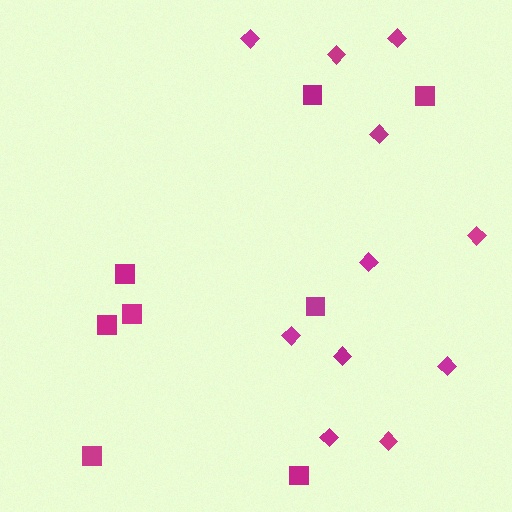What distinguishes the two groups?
There are 2 groups: one group of squares (8) and one group of diamonds (11).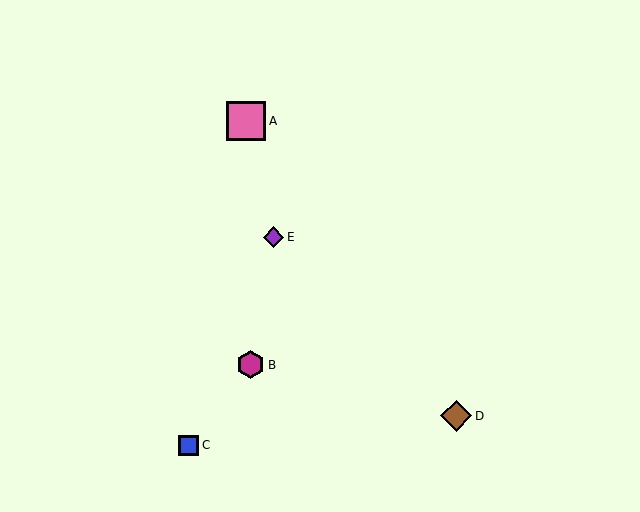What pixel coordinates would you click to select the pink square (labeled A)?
Click at (246, 121) to select the pink square A.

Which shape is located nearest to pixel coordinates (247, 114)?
The pink square (labeled A) at (246, 121) is nearest to that location.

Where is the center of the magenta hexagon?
The center of the magenta hexagon is at (250, 365).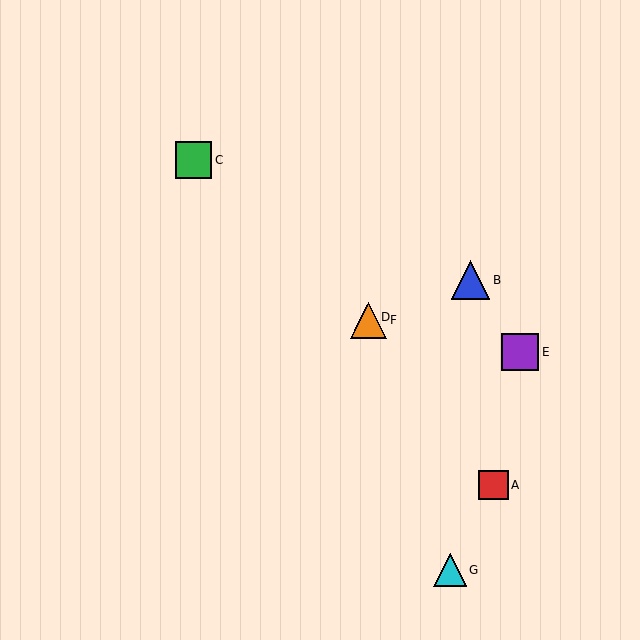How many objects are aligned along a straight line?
3 objects (A, D, F) are aligned along a straight line.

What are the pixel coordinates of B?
Object B is at (470, 280).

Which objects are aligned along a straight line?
Objects A, D, F are aligned along a straight line.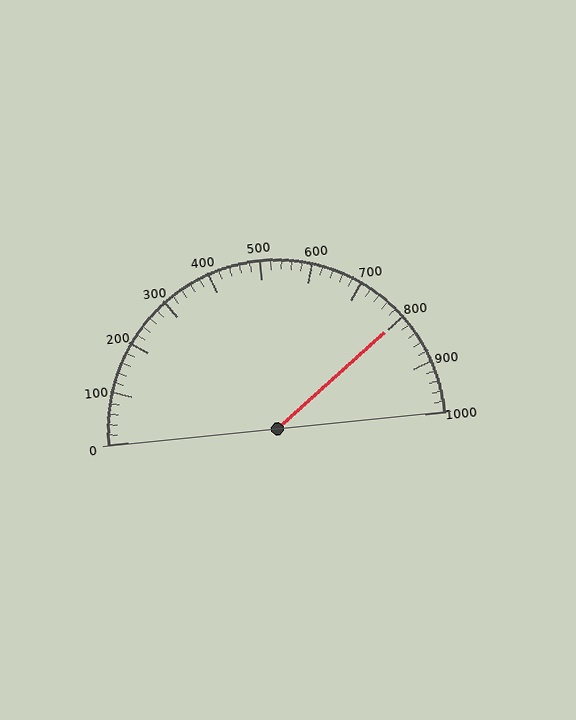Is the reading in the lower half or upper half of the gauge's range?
The reading is in the upper half of the range (0 to 1000).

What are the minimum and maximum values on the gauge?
The gauge ranges from 0 to 1000.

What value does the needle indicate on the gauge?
The needle indicates approximately 800.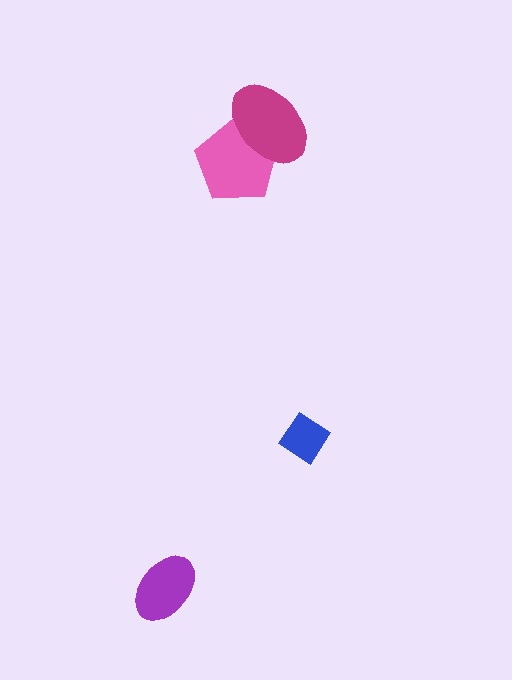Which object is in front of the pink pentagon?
The magenta ellipse is in front of the pink pentagon.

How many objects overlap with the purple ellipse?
0 objects overlap with the purple ellipse.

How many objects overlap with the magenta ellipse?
1 object overlaps with the magenta ellipse.